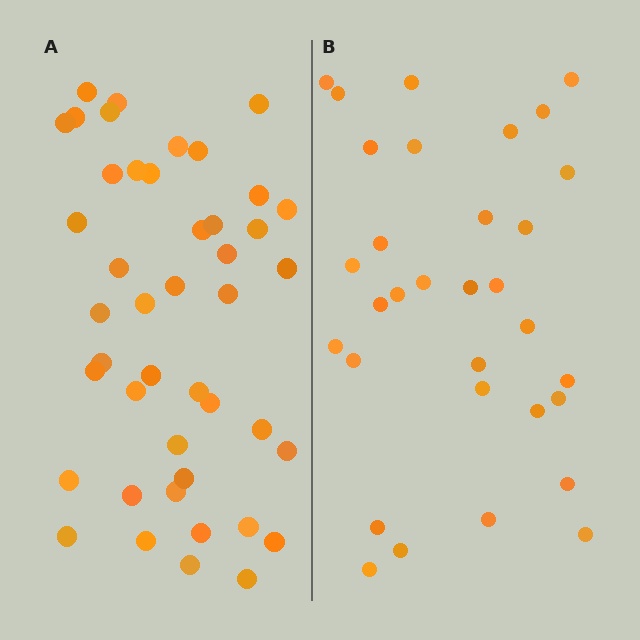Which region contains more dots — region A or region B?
Region A (the left region) has more dots.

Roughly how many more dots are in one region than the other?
Region A has roughly 12 or so more dots than region B.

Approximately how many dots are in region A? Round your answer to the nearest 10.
About 40 dots. (The exact count is 44, which rounds to 40.)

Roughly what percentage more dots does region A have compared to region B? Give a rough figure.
About 40% more.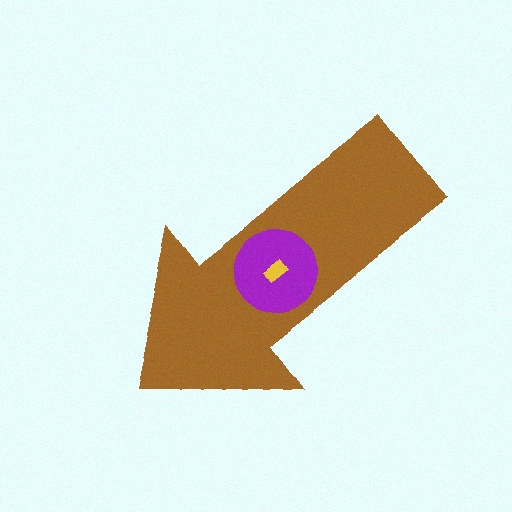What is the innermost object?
The yellow rectangle.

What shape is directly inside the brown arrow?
The purple circle.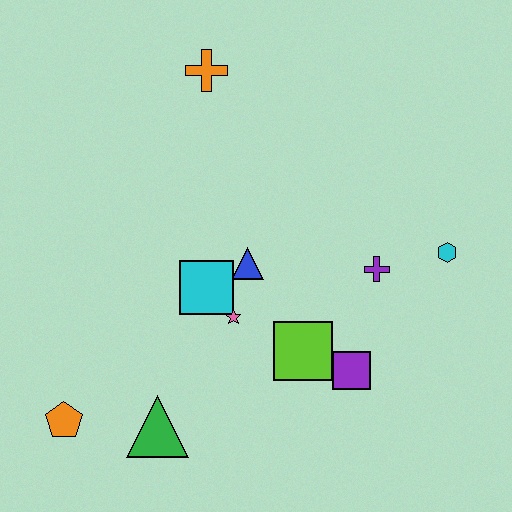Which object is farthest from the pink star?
The orange cross is farthest from the pink star.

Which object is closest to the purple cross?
The cyan hexagon is closest to the purple cross.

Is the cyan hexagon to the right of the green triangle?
Yes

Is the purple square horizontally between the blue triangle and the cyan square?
No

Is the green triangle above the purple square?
No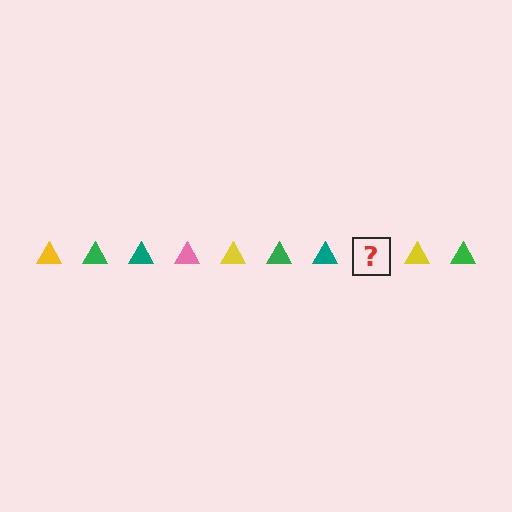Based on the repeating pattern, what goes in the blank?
The blank should be a pink triangle.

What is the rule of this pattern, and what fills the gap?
The rule is that the pattern cycles through yellow, green, teal, pink triangles. The gap should be filled with a pink triangle.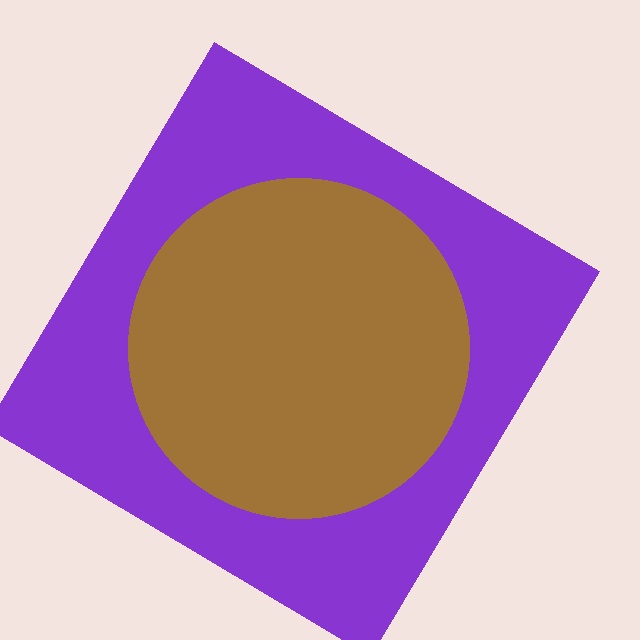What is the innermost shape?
The brown circle.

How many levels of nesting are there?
2.